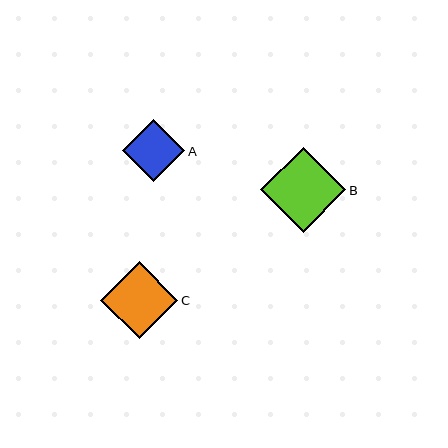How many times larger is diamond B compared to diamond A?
Diamond B is approximately 1.4 times the size of diamond A.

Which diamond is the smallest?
Diamond A is the smallest with a size of approximately 62 pixels.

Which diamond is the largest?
Diamond B is the largest with a size of approximately 85 pixels.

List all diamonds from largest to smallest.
From largest to smallest: B, C, A.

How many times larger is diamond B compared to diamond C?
Diamond B is approximately 1.1 times the size of diamond C.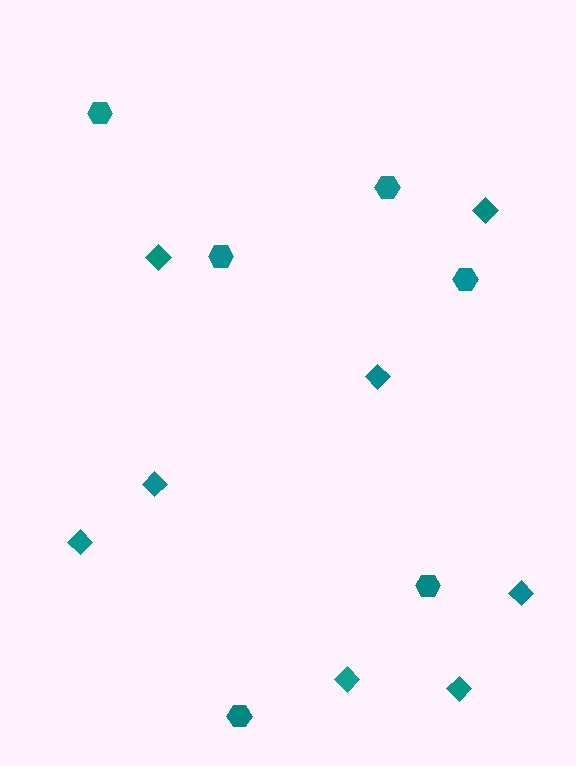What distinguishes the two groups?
There are 2 groups: one group of hexagons (6) and one group of diamonds (8).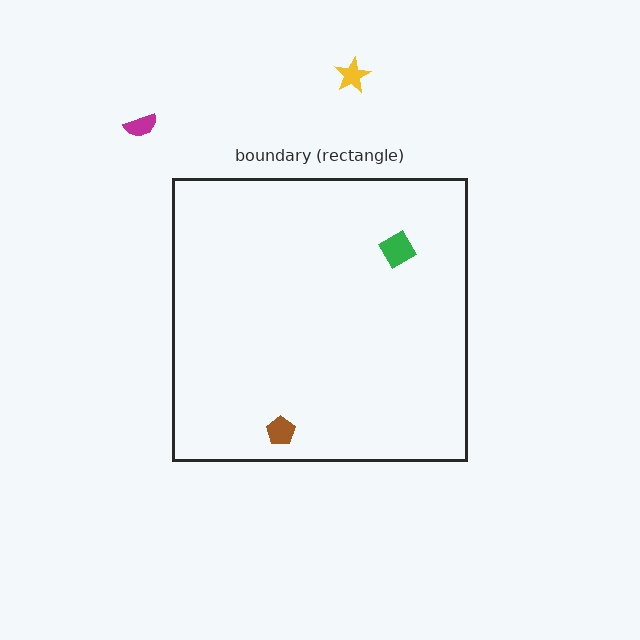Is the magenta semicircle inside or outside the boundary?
Outside.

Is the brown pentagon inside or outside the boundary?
Inside.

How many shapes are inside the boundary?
2 inside, 2 outside.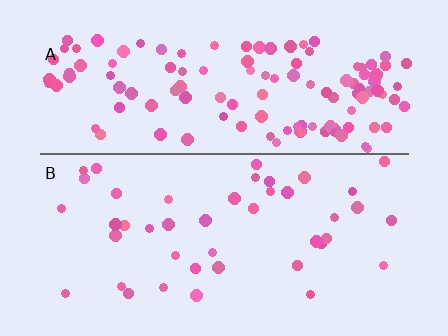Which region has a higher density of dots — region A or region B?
A (the top).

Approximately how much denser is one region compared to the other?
Approximately 3.0× — region A over region B.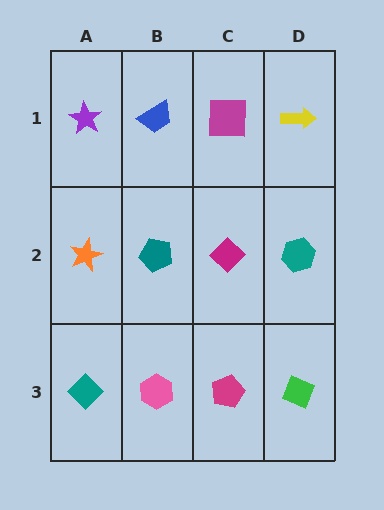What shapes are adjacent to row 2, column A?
A purple star (row 1, column A), a teal diamond (row 3, column A), a teal pentagon (row 2, column B).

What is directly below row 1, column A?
An orange star.